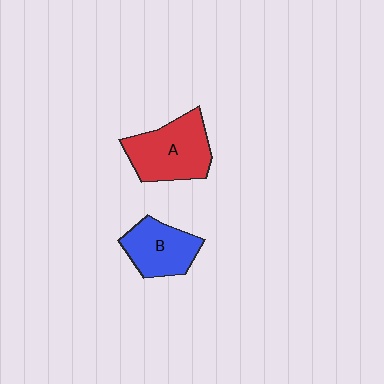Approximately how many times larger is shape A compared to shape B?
Approximately 1.3 times.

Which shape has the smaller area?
Shape B (blue).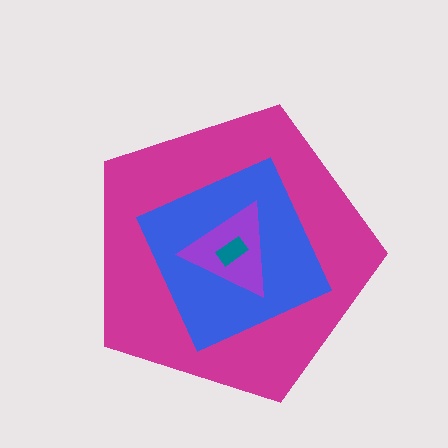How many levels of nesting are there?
4.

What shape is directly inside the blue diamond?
The purple triangle.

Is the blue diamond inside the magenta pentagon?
Yes.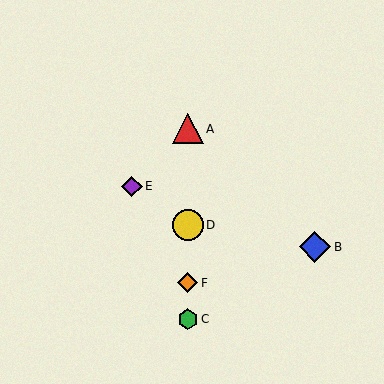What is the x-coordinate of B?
Object B is at x≈315.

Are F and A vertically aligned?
Yes, both are at x≈188.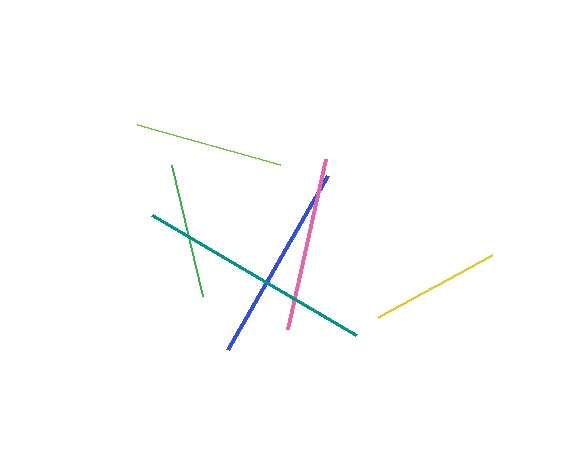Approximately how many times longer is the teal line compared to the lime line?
The teal line is approximately 1.6 times the length of the lime line.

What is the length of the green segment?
The green segment is approximately 134 pixels long.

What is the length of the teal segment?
The teal segment is approximately 237 pixels long.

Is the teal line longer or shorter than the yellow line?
The teal line is longer than the yellow line.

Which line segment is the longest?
The teal line is the longest at approximately 237 pixels.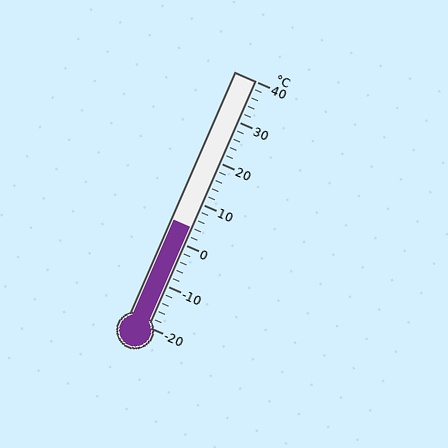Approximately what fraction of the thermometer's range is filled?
The thermometer is filled to approximately 40% of its range.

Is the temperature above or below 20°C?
The temperature is below 20°C.